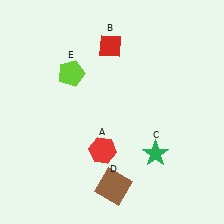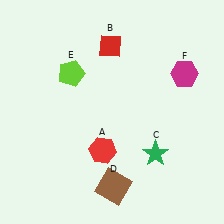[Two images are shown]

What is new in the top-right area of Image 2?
A magenta hexagon (F) was added in the top-right area of Image 2.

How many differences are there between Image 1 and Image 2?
There is 1 difference between the two images.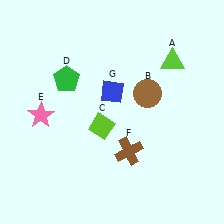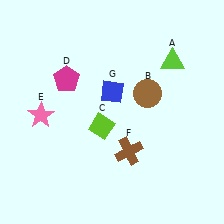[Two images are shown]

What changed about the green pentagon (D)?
In Image 1, D is green. In Image 2, it changed to magenta.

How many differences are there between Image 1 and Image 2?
There is 1 difference between the two images.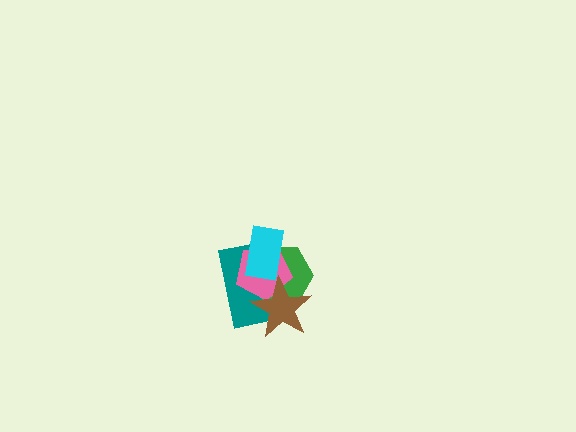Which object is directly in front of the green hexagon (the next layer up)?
The pink pentagon is directly in front of the green hexagon.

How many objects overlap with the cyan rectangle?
3 objects overlap with the cyan rectangle.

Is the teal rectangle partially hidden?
Yes, it is partially covered by another shape.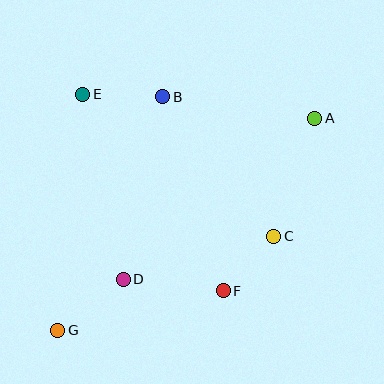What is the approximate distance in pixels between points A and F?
The distance between A and F is approximately 195 pixels.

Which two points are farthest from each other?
Points A and G are farthest from each other.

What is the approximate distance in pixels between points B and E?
The distance between B and E is approximately 80 pixels.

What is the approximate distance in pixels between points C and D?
The distance between C and D is approximately 156 pixels.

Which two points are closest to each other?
Points C and F are closest to each other.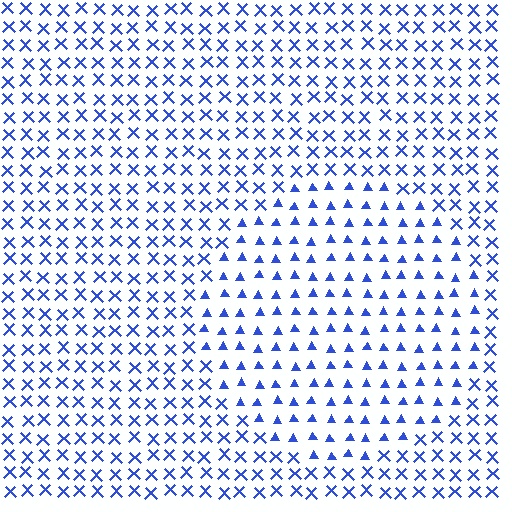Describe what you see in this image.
The image is filled with small blue elements arranged in a uniform grid. A circle-shaped region contains triangles, while the surrounding area contains X marks. The boundary is defined purely by the change in element shape.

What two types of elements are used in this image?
The image uses triangles inside the circle region and X marks outside it.